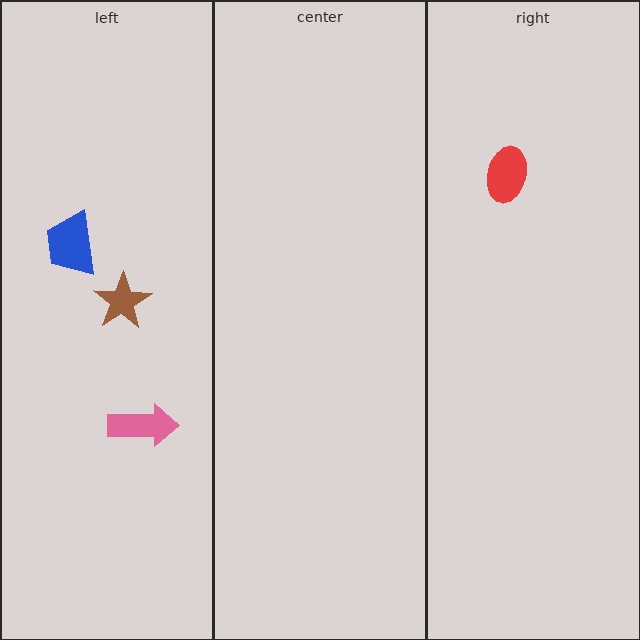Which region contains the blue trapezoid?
The left region.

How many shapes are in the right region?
1.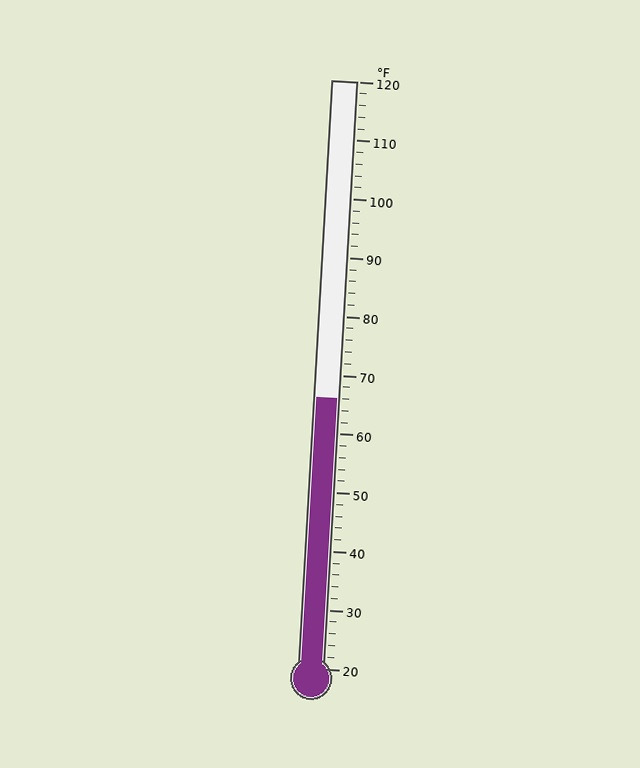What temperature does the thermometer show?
The thermometer shows approximately 66°F.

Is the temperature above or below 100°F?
The temperature is below 100°F.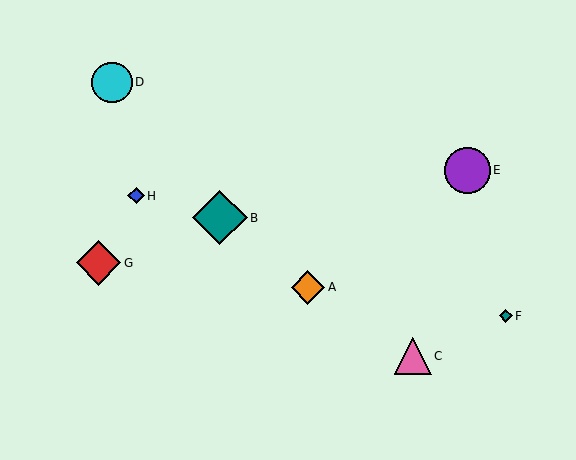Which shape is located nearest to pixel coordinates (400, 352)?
The pink triangle (labeled C) at (413, 356) is nearest to that location.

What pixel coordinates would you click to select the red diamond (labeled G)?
Click at (99, 263) to select the red diamond G.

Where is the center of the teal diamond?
The center of the teal diamond is at (220, 218).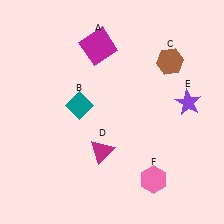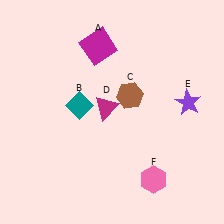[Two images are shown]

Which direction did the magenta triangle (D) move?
The magenta triangle (D) moved up.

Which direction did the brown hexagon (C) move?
The brown hexagon (C) moved left.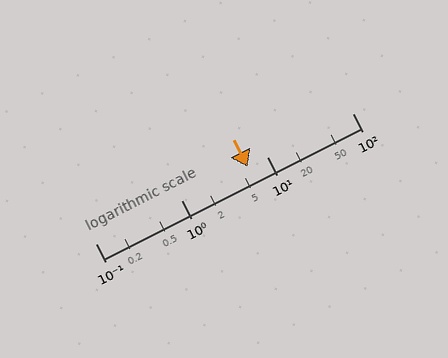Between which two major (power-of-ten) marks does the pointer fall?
The pointer is between 1 and 10.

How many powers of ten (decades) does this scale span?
The scale spans 3 decades, from 0.1 to 100.